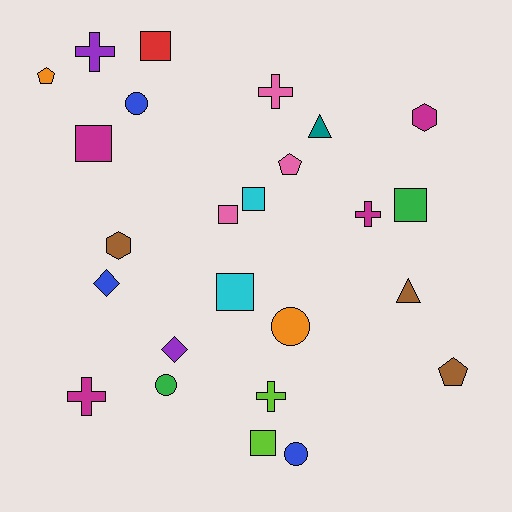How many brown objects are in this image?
There are 3 brown objects.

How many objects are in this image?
There are 25 objects.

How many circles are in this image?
There are 4 circles.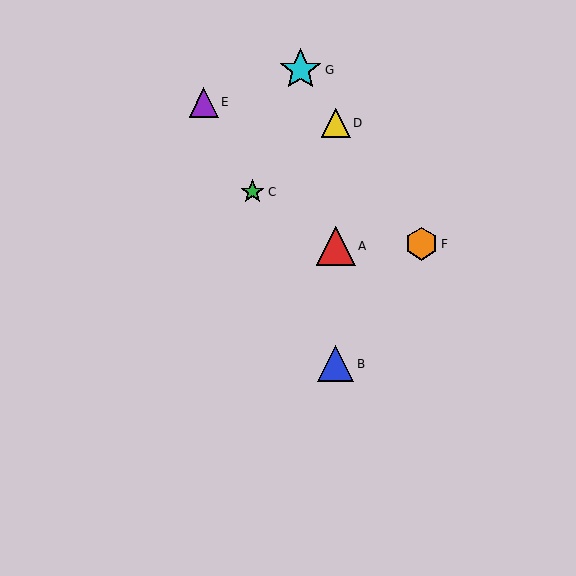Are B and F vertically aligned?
No, B is at x≈336 and F is at x≈421.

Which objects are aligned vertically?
Objects A, B, D are aligned vertically.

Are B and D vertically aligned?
Yes, both are at x≈336.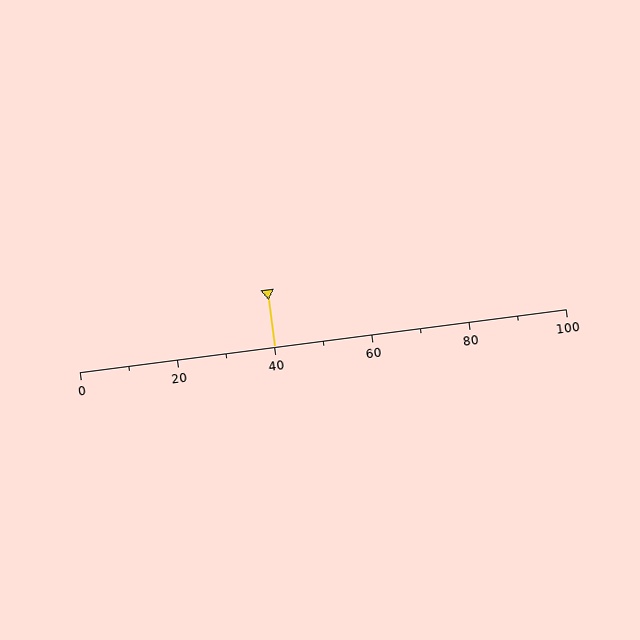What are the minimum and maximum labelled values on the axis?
The axis runs from 0 to 100.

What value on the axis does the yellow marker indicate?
The marker indicates approximately 40.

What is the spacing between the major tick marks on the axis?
The major ticks are spaced 20 apart.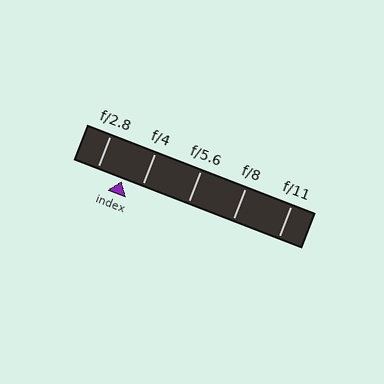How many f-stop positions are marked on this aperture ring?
There are 5 f-stop positions marked.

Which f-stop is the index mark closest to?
The index mark is closest to f/4.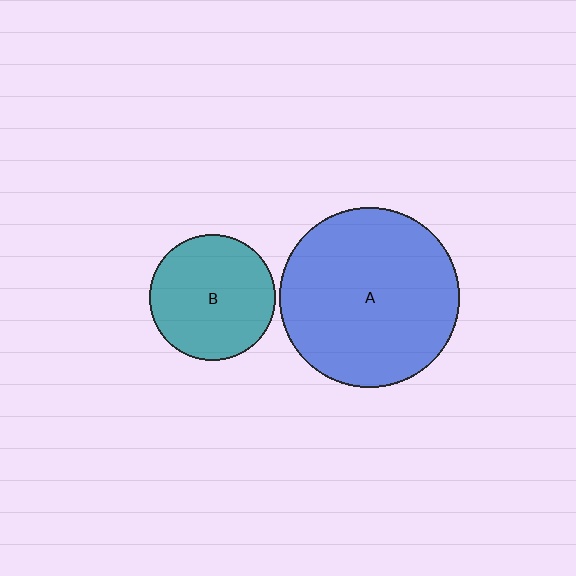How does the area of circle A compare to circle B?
Approximately 2.0 times.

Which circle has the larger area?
Circle A (blue).